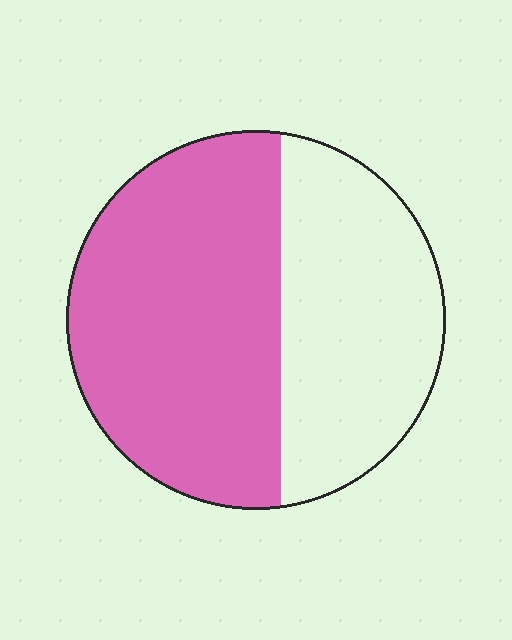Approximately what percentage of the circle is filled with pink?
Approximately 60%.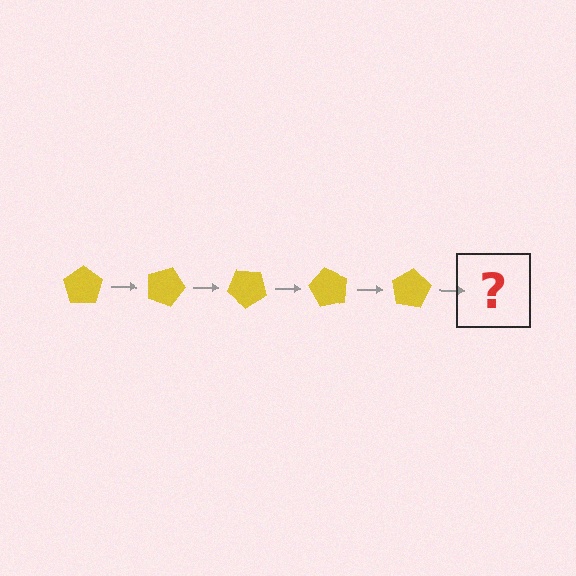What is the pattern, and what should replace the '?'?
The pattern is that the pentagon rotates 20 degrees each step. The '?' should be a yellow pentagon rotated 100 degrees.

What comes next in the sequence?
The next element should be a yellow pentagon rotated 100 degrees.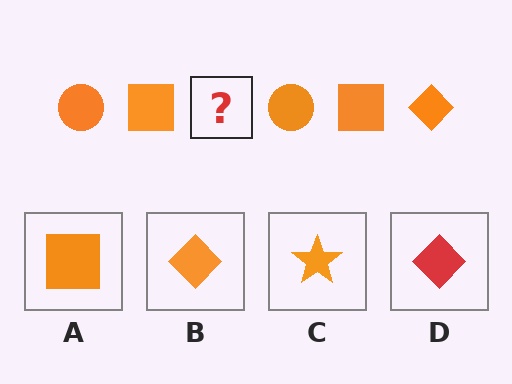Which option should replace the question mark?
Option B.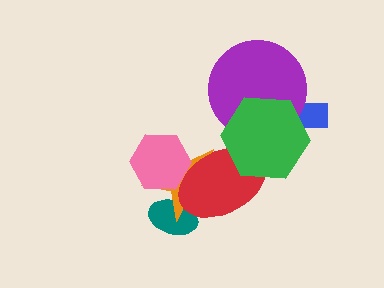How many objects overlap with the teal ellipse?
2 objects overlap with the teal ellipse.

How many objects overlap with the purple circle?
2 objects overlap with the purple circle.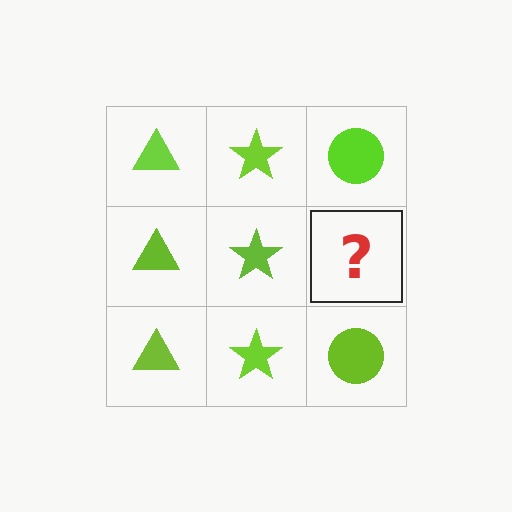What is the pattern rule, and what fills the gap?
The rule is that each column has a consistent shape. The gap should be filled with a lime circle.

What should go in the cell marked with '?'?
The missing cell should contain a lime circle.